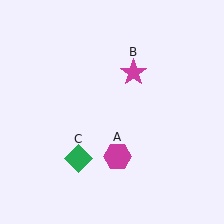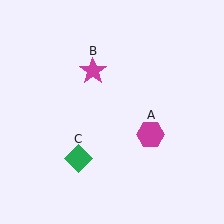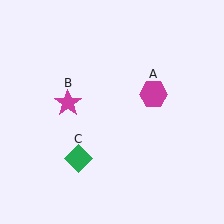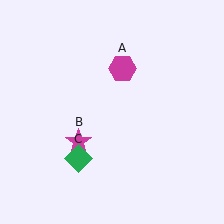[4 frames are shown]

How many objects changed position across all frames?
2 objects changed position: magenta hexagon (object A), magenta star (object B).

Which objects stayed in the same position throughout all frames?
Green diamond (object C) remained stationary.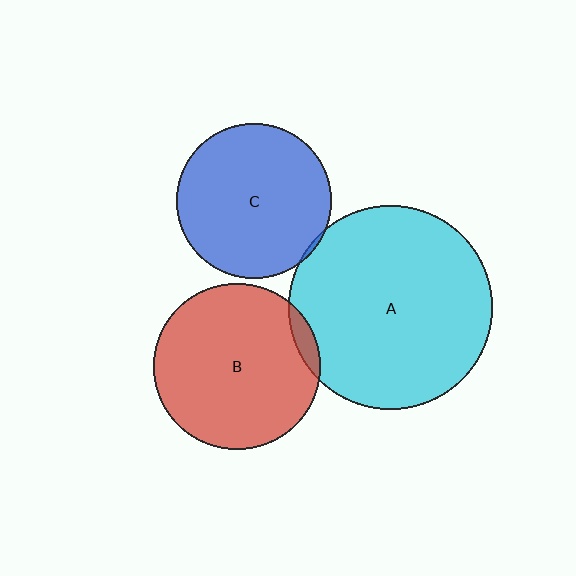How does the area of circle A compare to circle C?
Approximately 1.7 times.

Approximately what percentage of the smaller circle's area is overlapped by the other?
Approximately 5%.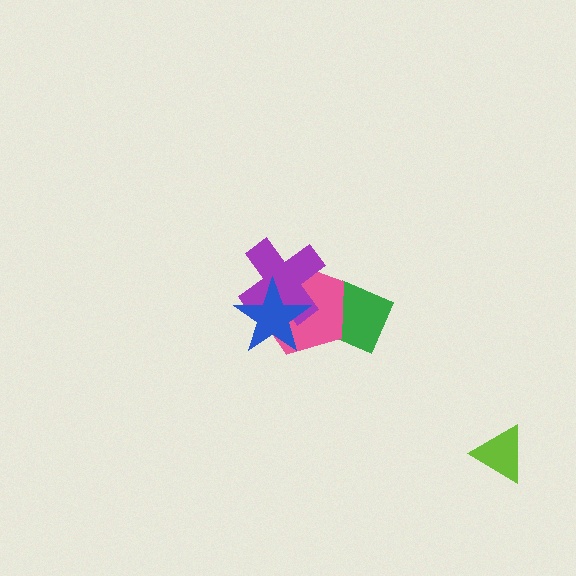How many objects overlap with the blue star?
2 objects overlap with the blue star.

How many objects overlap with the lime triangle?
0 objects overlap with the lime triangle.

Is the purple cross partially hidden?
Yes, it is partially covered by another shape.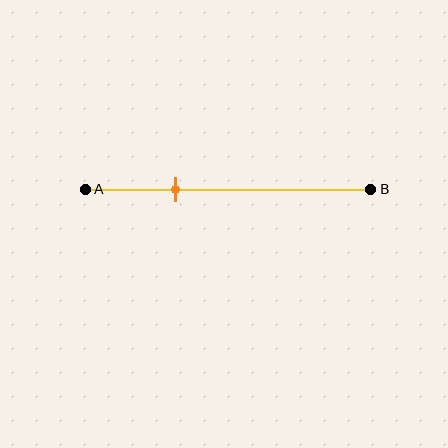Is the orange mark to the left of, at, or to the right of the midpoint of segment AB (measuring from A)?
The orange mark is to the left of the midpoint of segment AB.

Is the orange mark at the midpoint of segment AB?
No, the mark is at about 30% from A, not at the 50% midpoint.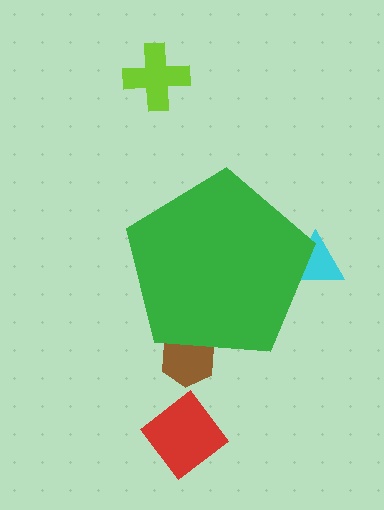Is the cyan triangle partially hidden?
Yes, the cyan triangle is partially hidden behind the green pentagon.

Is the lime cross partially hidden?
No, the lime cross is fully visible.